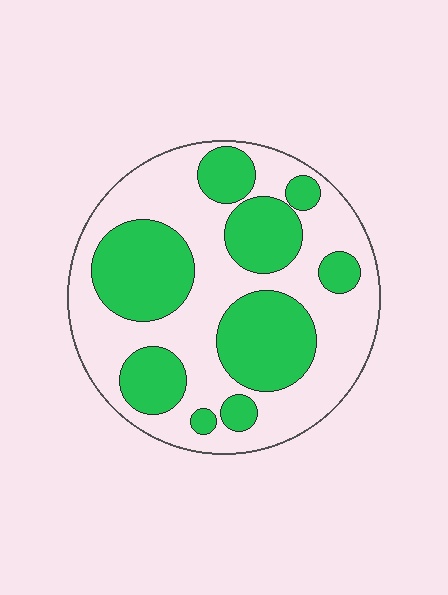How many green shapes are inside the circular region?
9.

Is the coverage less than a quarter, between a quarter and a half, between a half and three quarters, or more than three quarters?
Between a quarter and a half.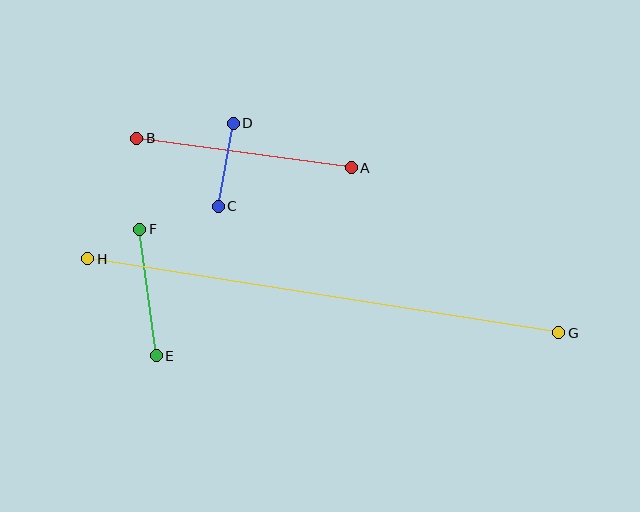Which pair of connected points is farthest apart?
Points G and H are farthest apart.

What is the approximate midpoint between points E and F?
The midpoint is at approximately (148, 293) pixels.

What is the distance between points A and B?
The distance is approximately 217 pixels.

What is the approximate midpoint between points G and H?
The midpoint is at approximately (323, 296) pixels.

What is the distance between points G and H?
The distance is approximately 477 pixels.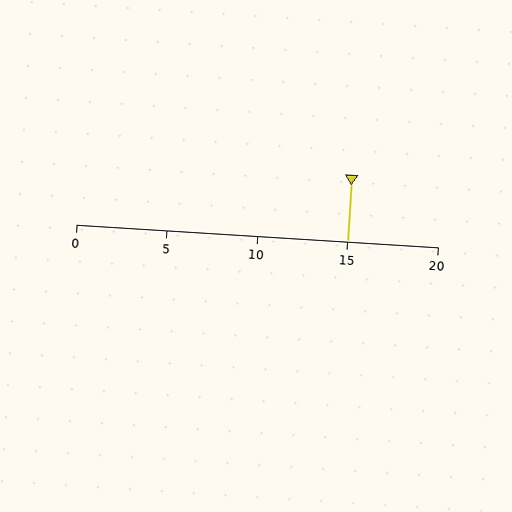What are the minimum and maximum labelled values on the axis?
The axis runs from 0 to 20.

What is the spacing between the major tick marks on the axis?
The major ticks are spaced 5 apart.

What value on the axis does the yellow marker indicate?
The marker indicates approximately 15.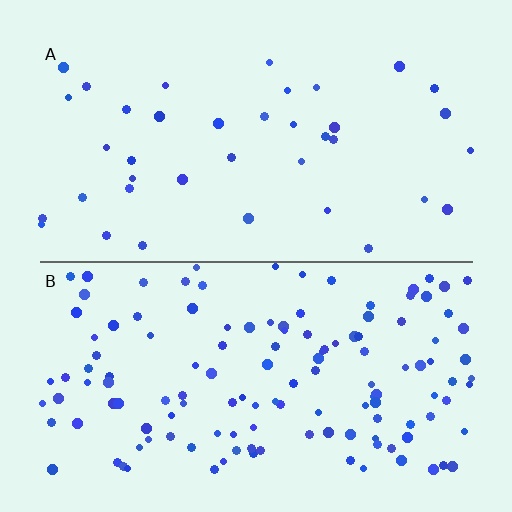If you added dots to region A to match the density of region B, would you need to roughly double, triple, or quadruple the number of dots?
Approximately quadruple.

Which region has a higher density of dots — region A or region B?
B (the bottom).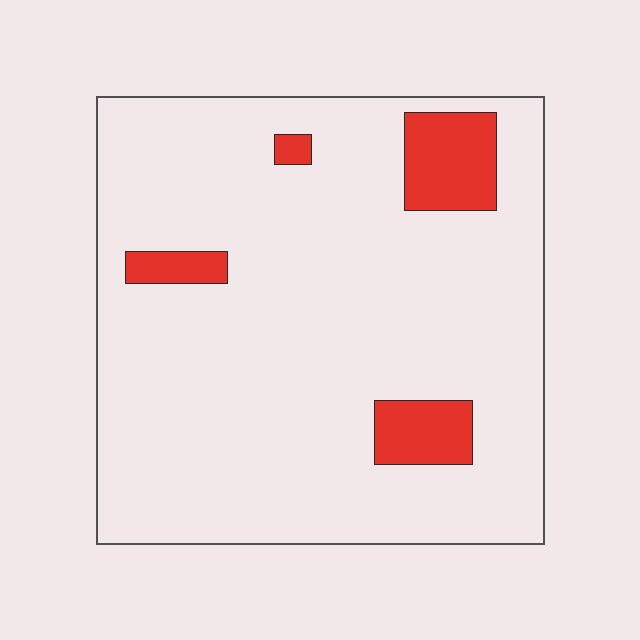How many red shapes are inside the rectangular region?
4.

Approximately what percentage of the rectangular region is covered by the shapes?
Approximately 10%.